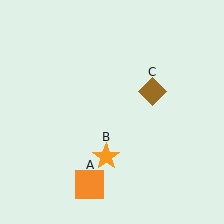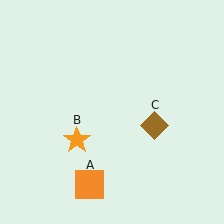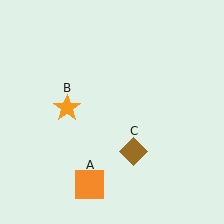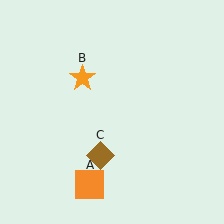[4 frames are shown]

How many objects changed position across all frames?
2 objects changed position: orange star (object B), brown diamond (object C).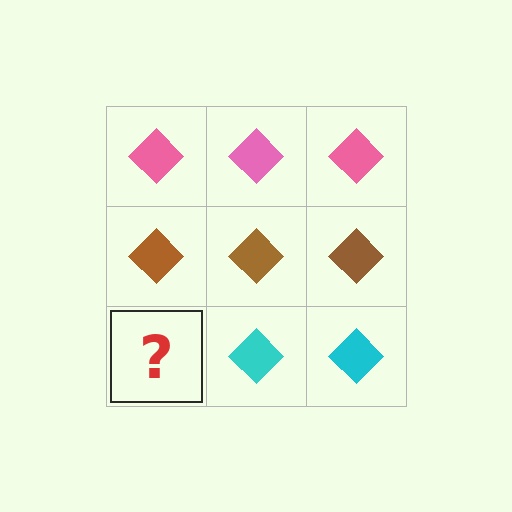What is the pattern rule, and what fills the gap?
The rule is that each row has a consistent color. The gap should be filled with a cyan diamond.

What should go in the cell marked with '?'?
The missing cell should contain a cyan diamond.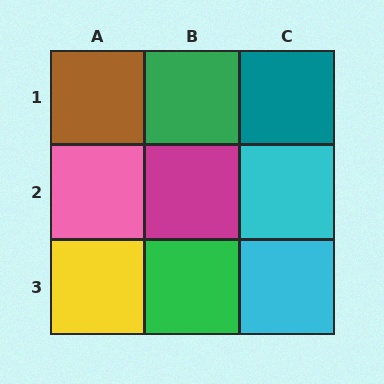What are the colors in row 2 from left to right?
Pink, magenta, cyan.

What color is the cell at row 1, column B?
Green.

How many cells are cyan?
2 cells are cyan.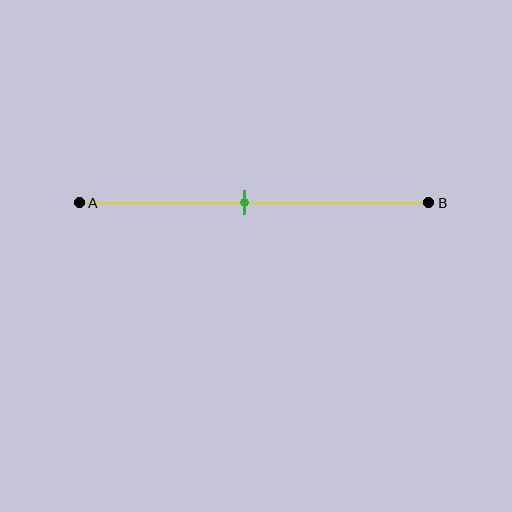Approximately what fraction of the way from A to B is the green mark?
The green mark is approximately 45% of the way from A to B.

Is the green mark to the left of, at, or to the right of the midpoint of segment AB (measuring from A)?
The green mark is approximately at the midpoint of segment AB.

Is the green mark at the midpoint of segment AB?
Yes, the mark is approximately at the midpoint.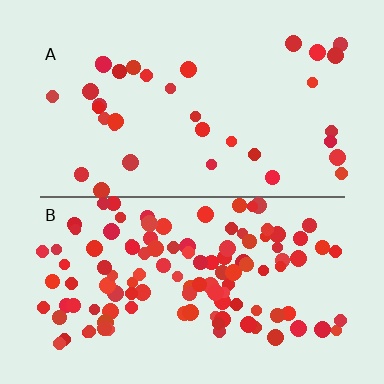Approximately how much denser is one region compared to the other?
Approximately 3.3× — region B over region A.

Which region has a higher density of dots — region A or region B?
B (the bottom).